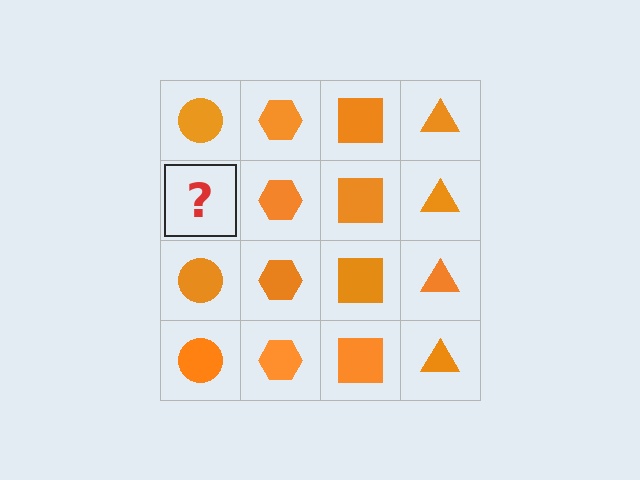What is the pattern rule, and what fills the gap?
The rule is that each column has a consistent shape. The gap should be filled with an orange circle.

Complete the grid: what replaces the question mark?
The question mark should be replaced with an orange circle.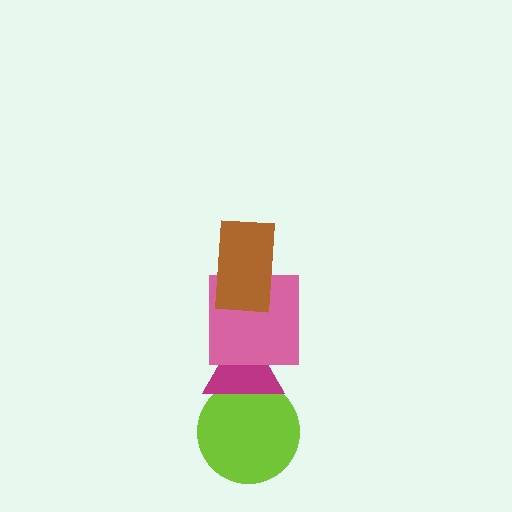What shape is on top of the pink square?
The brown rectangle is on top of the pink square.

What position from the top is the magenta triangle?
The magenta triangle is 3rd from the top.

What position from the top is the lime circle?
The lime circle is 4th from the top.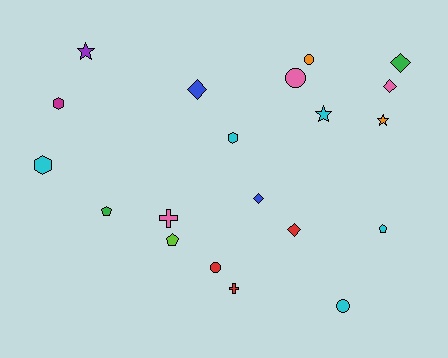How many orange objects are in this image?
There are 2 orange objects.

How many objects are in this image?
There are 20 objects.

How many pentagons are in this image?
There are 3 pentagons.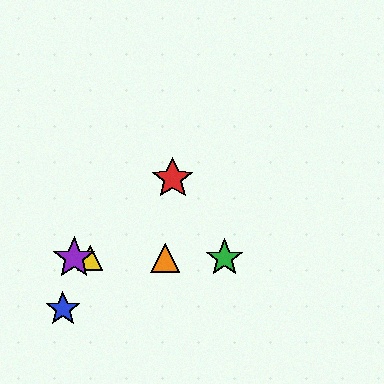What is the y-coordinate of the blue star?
The blue star is at y≈309.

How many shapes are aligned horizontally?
4 shapes (the green star, the yellow triangle, the purple star, the orange triangle) are aligned horizontally.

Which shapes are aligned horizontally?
The green star, the yellow triangle, the purple star, the orange triangle are aligned horizontally.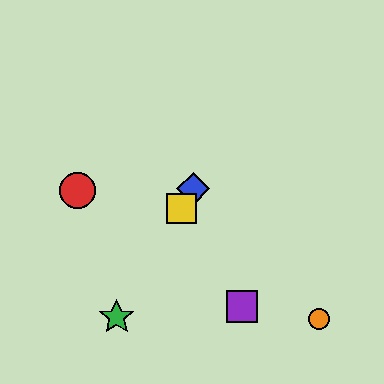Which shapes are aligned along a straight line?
The blue diamond, the green star, the yellow square are aligned along a straight line.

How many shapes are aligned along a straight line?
3 shapes (the blue diamond, the green star, the yellow square) are aligned along a straight line.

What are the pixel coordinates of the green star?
The green star is at (117, 317).